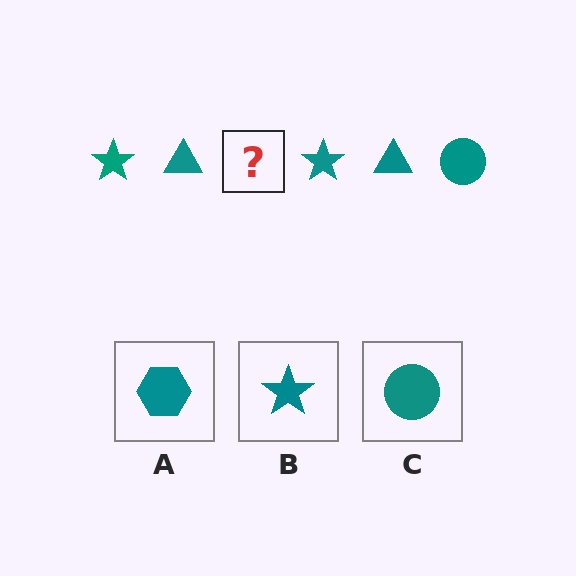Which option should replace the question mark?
Option C.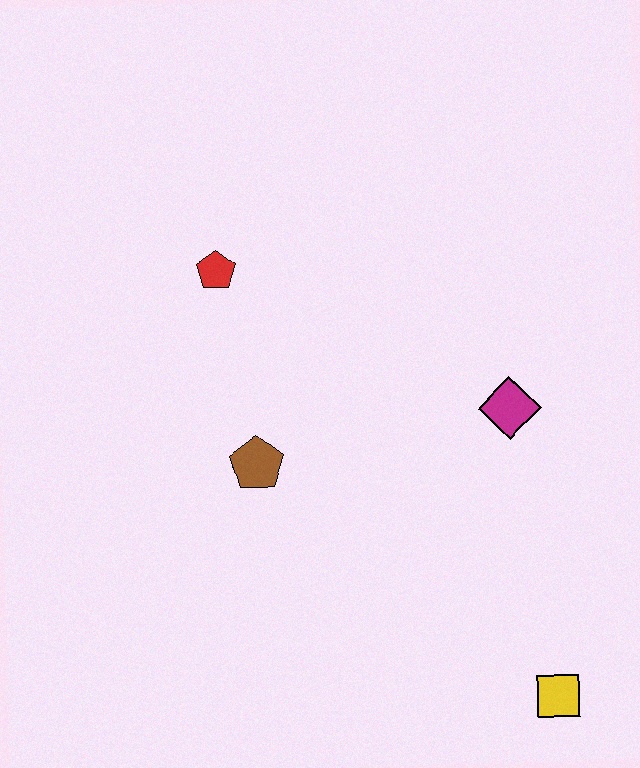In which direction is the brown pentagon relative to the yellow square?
The brown pentagon is to the left of the yellow square.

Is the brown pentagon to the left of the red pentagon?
No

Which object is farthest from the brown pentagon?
The yellow square is farthest from the brown pentagon.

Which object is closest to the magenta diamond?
The brown pentagon is closest to the magenta diamond.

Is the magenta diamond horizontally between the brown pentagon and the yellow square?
Yes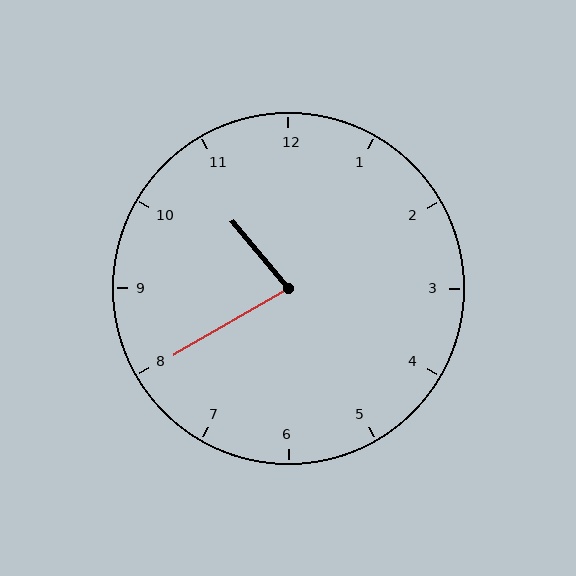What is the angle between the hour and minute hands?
Approximately 80 degrees.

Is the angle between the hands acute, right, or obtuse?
It is acute.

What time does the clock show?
10:40.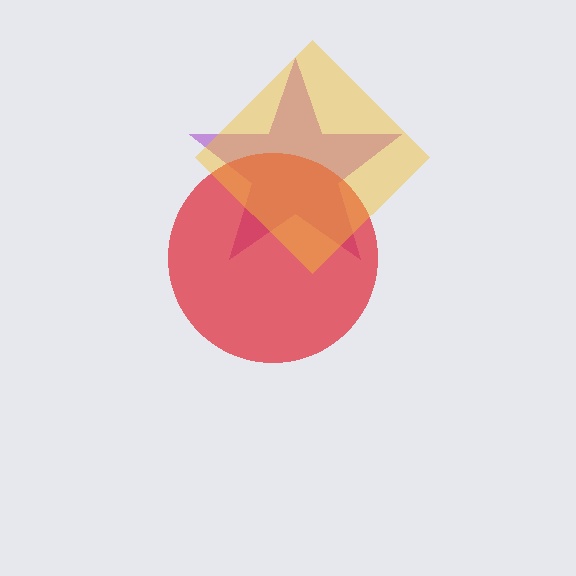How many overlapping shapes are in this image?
There are 3 overlapping shapes in the image.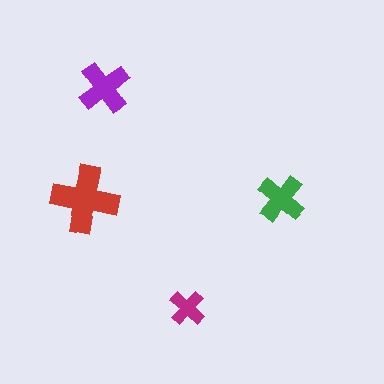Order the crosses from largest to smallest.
the red one, the purple one, the green one, the magenta one.